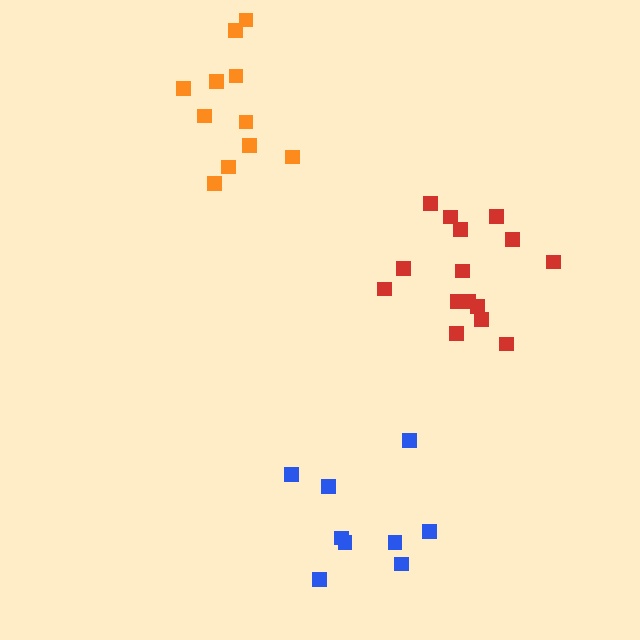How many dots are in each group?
Group 1: 9 dots, Group 2: 11 dots, Group 3: 15 dots (35 total).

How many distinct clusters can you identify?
There are 3 distinct clusters.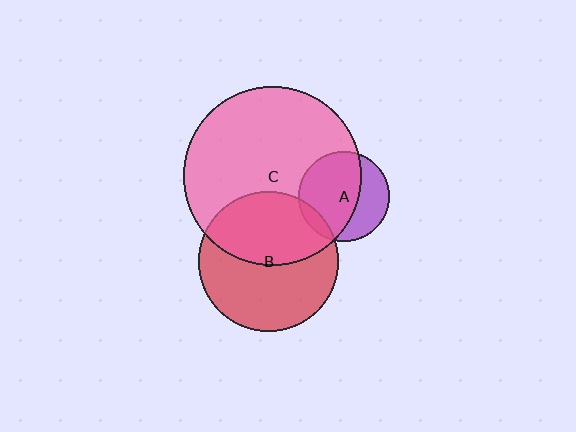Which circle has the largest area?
Circle C (pink).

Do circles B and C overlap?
Yes.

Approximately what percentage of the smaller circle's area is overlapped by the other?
Approximately 45%.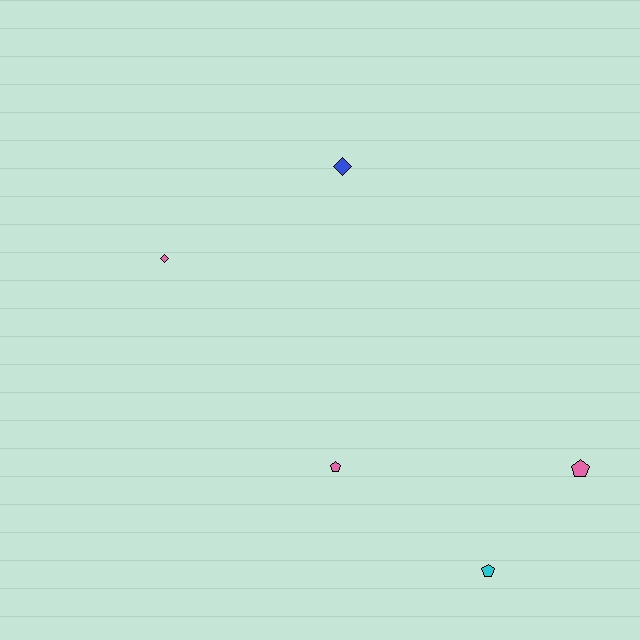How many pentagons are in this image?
There are 3 pentagons.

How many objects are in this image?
There are 5 objects.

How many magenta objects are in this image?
There are no magenta objects.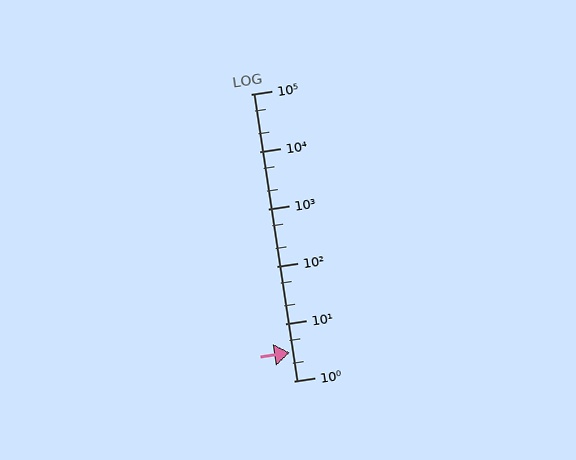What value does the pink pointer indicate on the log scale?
The pointer indicates approximately 3.1.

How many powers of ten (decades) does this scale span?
The scale spans 5 decades, from 1 to 100000.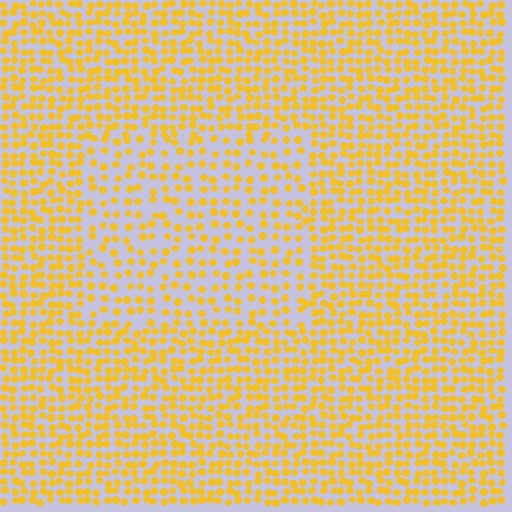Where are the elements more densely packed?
The elements are more densely packed outside the rectangle boundary.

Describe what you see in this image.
The image contains small yellow elements arranged at two different densities. A rectangle-shaped region is visible where the elements are less densely packed than the surrounding area.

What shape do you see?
I see a rectangle.